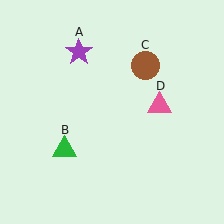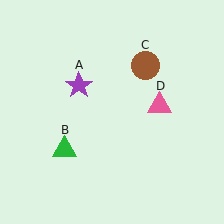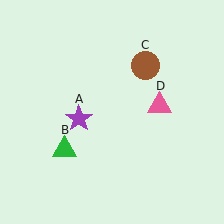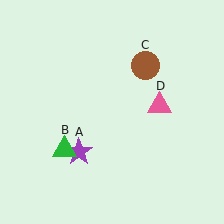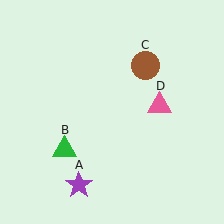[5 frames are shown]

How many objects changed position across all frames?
1 object changed position: purple star (object A).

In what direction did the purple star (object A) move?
The purple star (object A) moved down.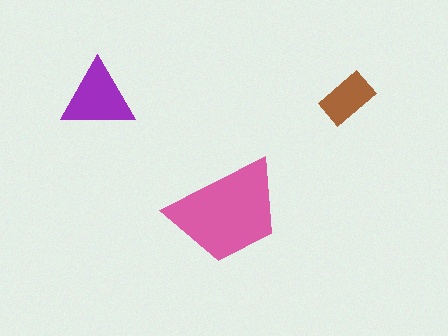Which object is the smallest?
The brown rectangle.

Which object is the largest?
The pink trapezoid.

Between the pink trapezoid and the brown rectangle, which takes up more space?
The pink trapezoid.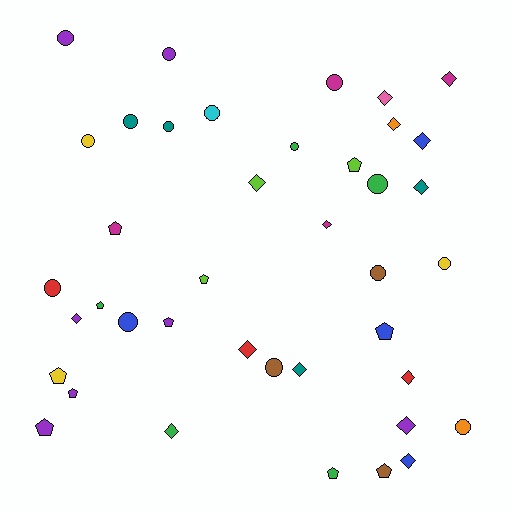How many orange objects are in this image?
There are 2 orange objects.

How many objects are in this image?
There are 40 objects.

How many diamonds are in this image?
There are 14 diamonds.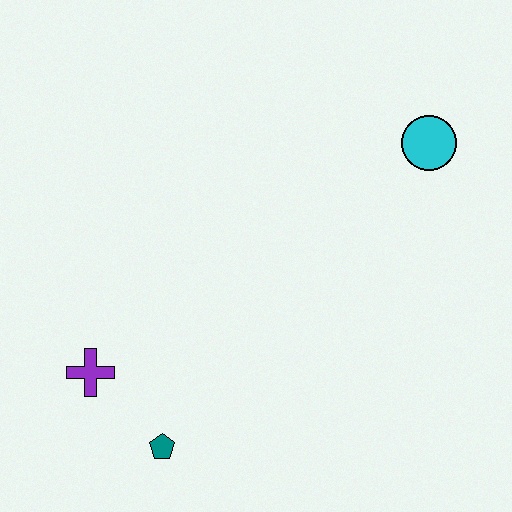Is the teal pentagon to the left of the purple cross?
No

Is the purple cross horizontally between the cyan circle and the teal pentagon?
No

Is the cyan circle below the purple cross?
No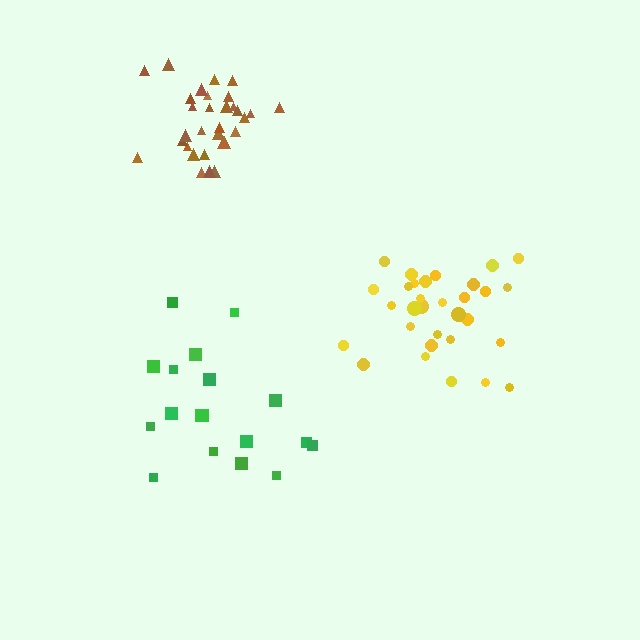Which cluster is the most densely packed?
Brown.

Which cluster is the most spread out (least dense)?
Green.